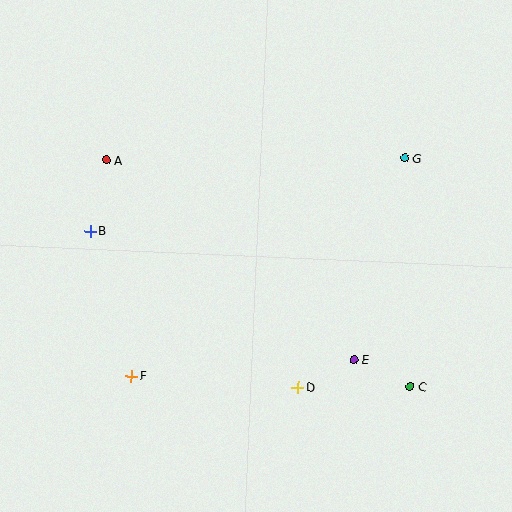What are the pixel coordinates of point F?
Point F is at (131, 376).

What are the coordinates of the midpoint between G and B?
The midpoint between G and B is at (248, 194).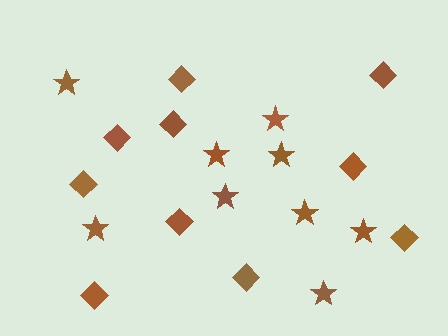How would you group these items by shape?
There are 2 groups: one group of diamonds (10) and one group of stars (9).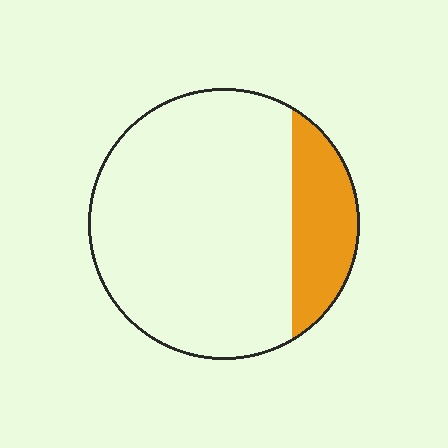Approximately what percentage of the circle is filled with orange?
Approximately 20%.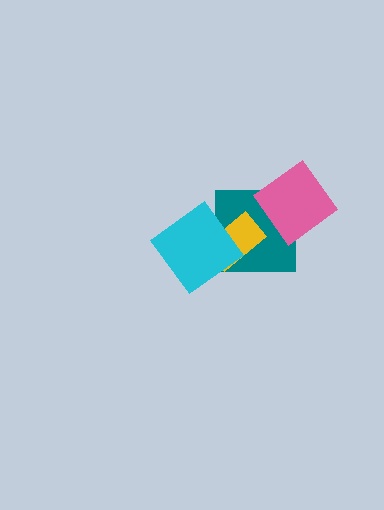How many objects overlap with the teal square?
3 objects overlap with the teal square.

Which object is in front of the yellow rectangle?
The cyan diamond is in front of the yellow rectangle.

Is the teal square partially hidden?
Yes, it is partially covered by another shape.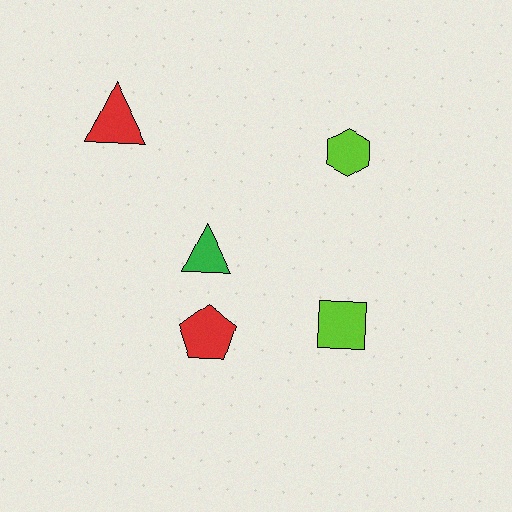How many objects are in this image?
There are 5 objects.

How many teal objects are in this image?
There are no teal objects.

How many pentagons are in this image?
There is 1 pentagon.